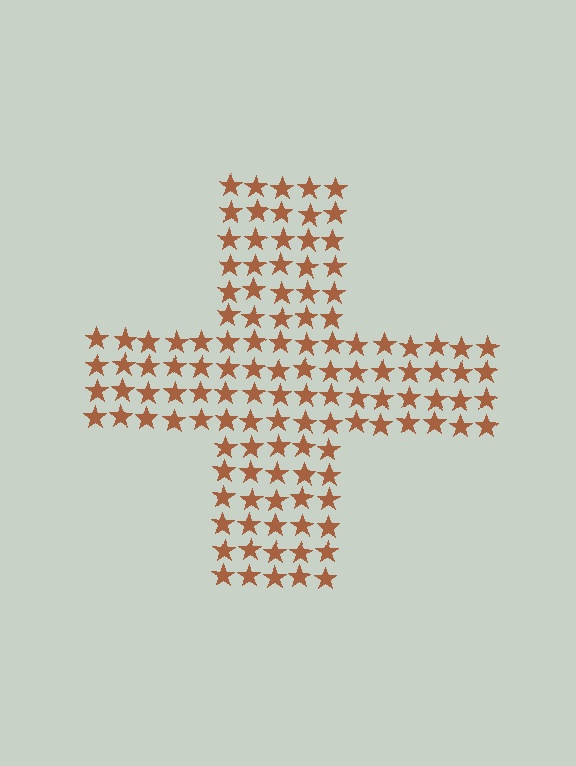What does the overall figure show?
The overall figure shows a cross.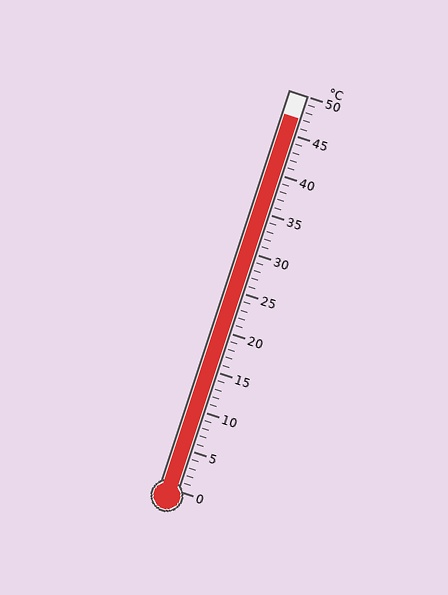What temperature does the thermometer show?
The thermometer shows approximately 47°C.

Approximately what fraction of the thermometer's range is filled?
The thermometer is filled to approximately 95% of its range.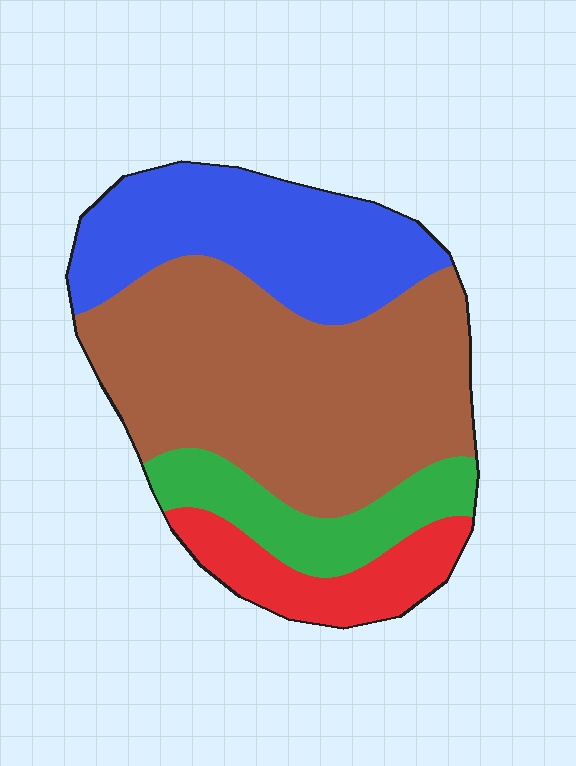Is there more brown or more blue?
Brown.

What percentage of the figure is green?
Green takes up about one eighth (1/8) of the figure.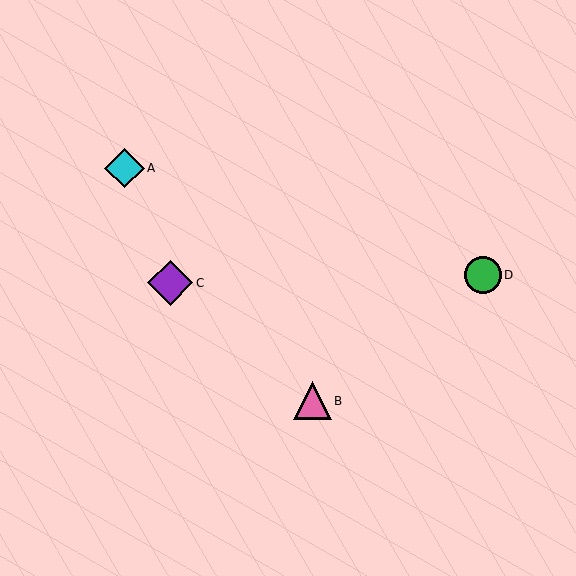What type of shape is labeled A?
Shape A is a cyan diamond.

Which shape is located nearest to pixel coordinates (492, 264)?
The green circle (labeled D) at (483, 275) is nearest to that location.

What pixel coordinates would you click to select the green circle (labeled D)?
Click at (483, 275) to select the green circle D.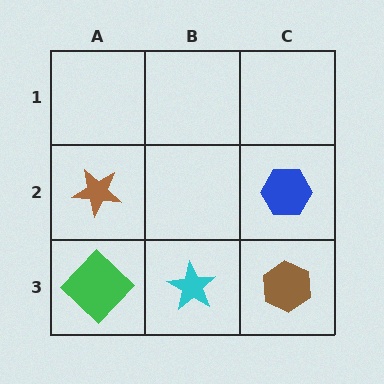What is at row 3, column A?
A green diamond.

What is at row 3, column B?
A cyan star.